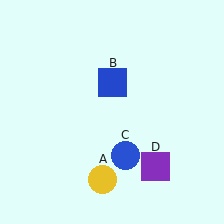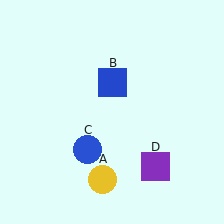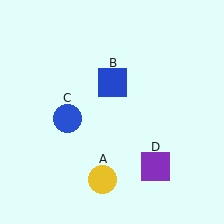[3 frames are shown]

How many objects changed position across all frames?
1 object changed position: blue circle (object C).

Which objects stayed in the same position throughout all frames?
Yellow circle (object A) and blue square (object B) and purple square (object D) remained stationary.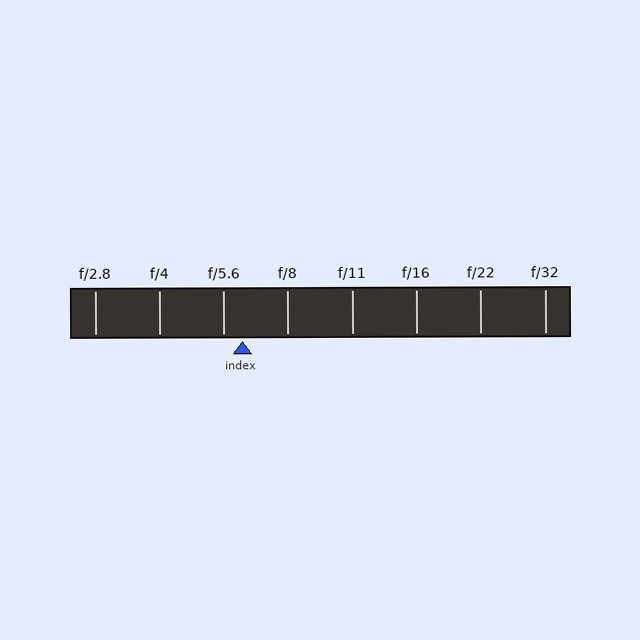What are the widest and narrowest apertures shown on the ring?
The widest aperture shown is f/2.8 and the narrowest is f/32.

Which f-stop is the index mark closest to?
The index mark is closest to f/5.6.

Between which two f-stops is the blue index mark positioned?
The index mark is between f/5.6 and f/8.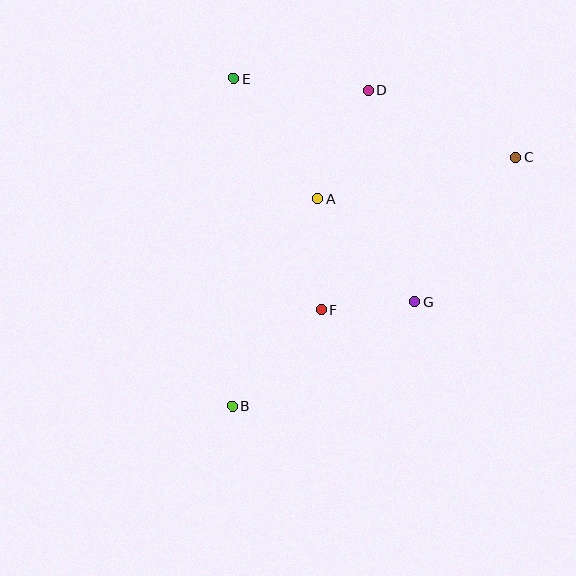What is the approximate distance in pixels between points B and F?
The distance between B and F is approximately 131 pixels.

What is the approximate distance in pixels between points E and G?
The distance between E and G is approximately 288 pixels.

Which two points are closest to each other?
Points F and G are closest to each other.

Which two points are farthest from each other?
Points B and C are farthest from each other.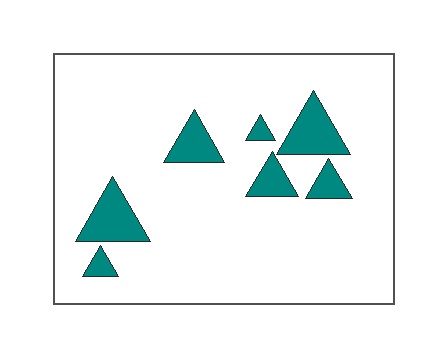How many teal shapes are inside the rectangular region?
7.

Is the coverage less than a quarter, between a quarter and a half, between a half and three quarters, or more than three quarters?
Less than a quarter.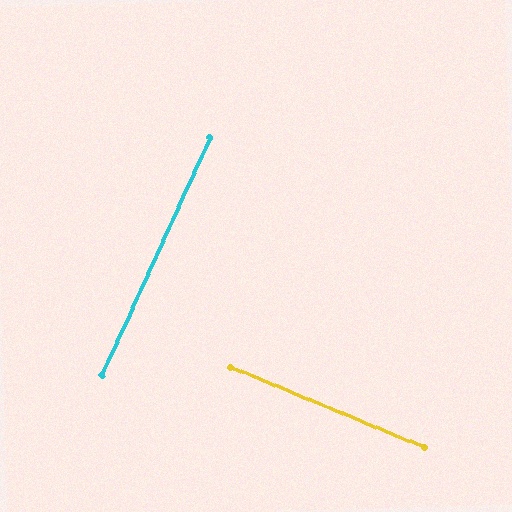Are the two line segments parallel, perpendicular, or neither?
Perpendicular — they meet at approximately 88°.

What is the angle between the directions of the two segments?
Approximately 88 degrees.